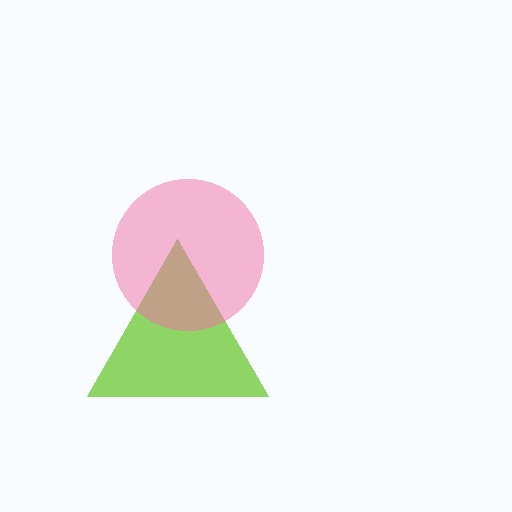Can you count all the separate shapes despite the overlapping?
Yes, there are 2 separate shapes.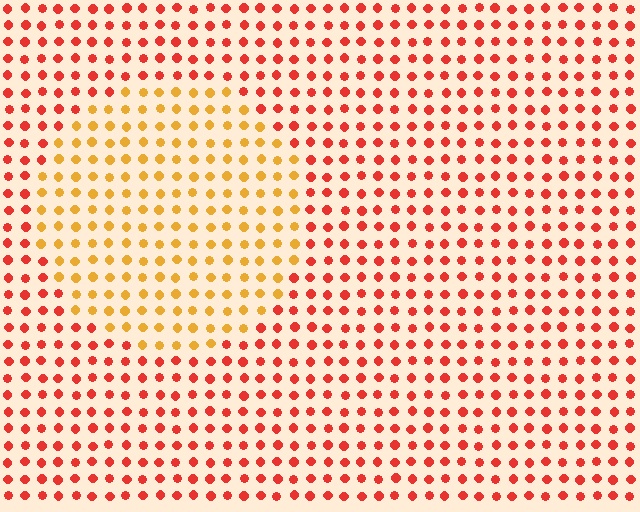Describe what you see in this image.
The image is filled with small red elements in a uniform arrangement. A circle-shaped region is visible where the elements are tinted to a slightly different hue, forming a subtle color boundary.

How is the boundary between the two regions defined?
The boundary is defined purely by a slight shift in hue (about 39 degrees). Spacing, size, and orientation are identical on both sides.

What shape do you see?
I see a circle.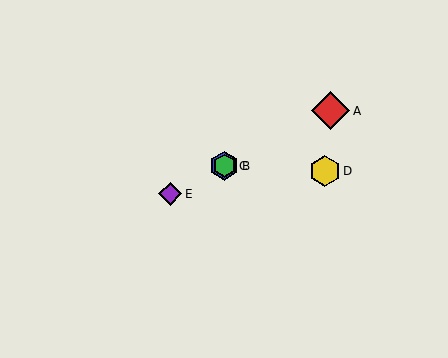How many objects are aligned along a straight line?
4 objects (A, B, C, E) are aligned along a straight line.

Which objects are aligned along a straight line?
Objects A, B, C, E are aligned along a straight line.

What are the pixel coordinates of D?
Object D is at (325, 171).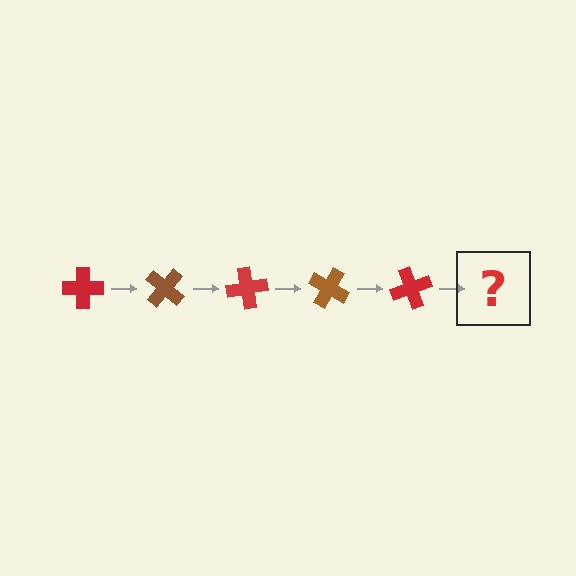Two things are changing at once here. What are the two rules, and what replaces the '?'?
The two rules are that it rotates 40 degrees each step and the color cycles through red and brown. The '?' should be a brown cross, rotated 200 degrees from the start.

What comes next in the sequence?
The next element should be a brown cross, rotated 200 degrees from the start.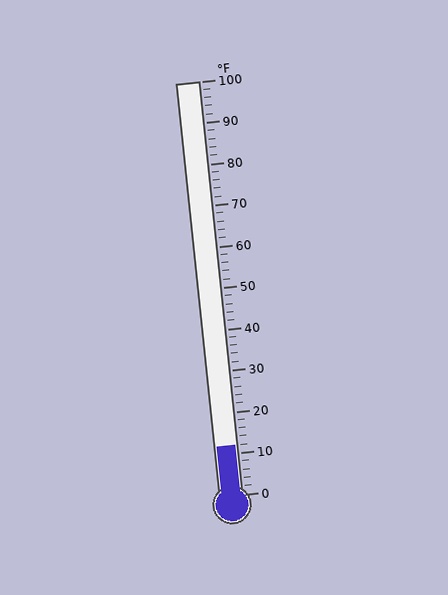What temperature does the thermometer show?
The thermometer shows approximately 12°F.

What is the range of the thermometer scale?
The thermometer scale ranges from 0°F to 100°F.